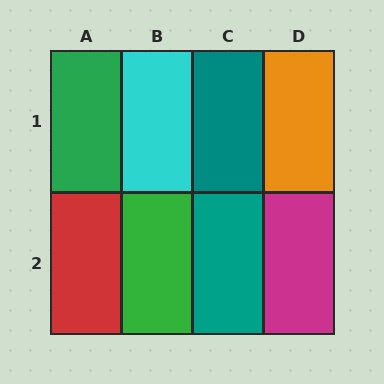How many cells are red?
1 cell is red.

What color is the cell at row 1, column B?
Cyan.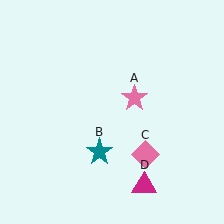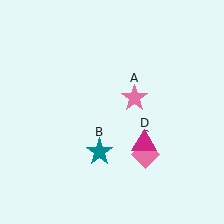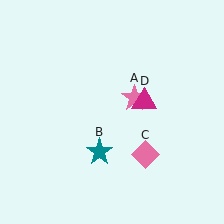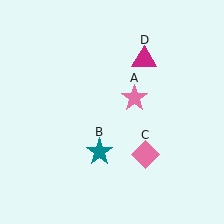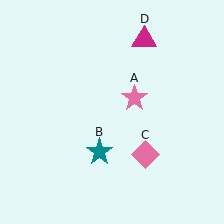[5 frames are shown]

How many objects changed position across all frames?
1 object changed position: magenta triangle (object D).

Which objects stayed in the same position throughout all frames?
Pink star (object A) and teal star (object B) and pink diamond (object C) remained stationary.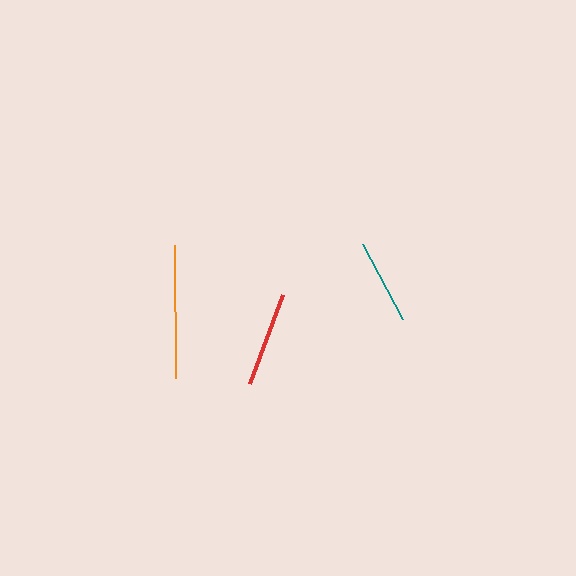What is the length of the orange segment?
The orange segment is approximately 134 pixels long.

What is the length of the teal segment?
The teal segment is approximately 85 pixels long.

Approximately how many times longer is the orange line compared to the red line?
The orange line is approximately 1.4 times the length of the red line.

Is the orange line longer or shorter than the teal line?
The orange line is longer than the teal line.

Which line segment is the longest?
The orange line is the longest at approximately 134 pixels.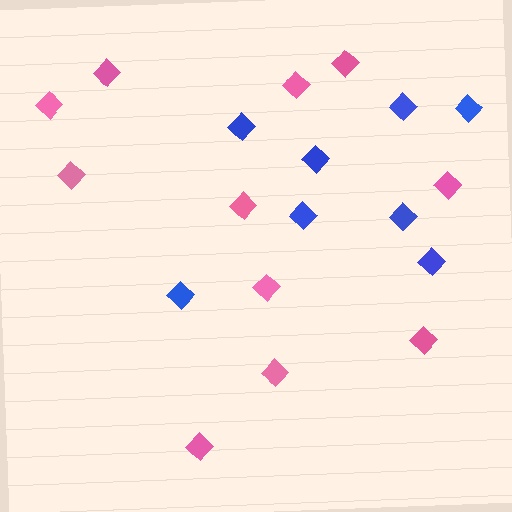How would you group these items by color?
There are 2 groups: one group of pink diamonds (11) and one group of blue diamonds (8).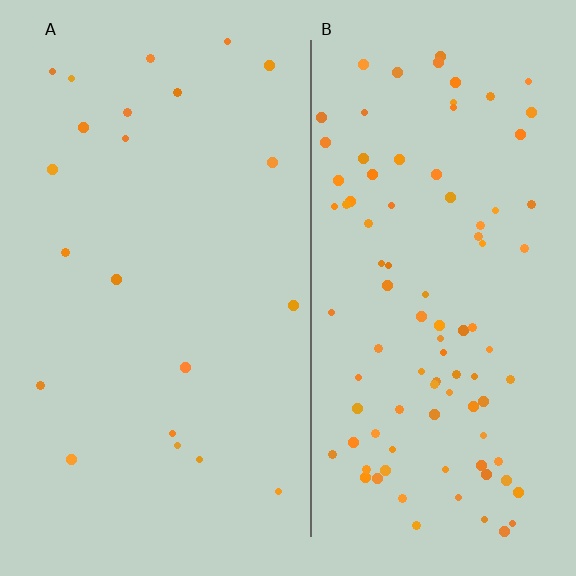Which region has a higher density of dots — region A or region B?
B (the right).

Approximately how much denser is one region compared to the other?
Approximately 4.5× — region B over region A.